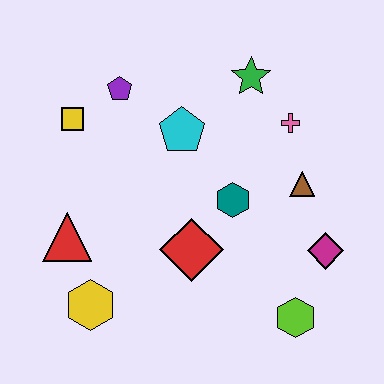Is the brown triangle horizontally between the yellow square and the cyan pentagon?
No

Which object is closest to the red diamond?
The teal hexagon is closest to the red diamond.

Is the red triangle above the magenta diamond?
Yes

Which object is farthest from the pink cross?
The yellow hexagon is farthest from the pink cross.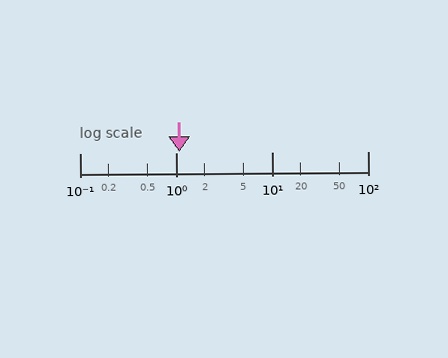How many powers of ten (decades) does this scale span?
The scale spans 3 decades, from 0.1 to 100.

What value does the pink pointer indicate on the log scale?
The pointer indicates approximately 1.1.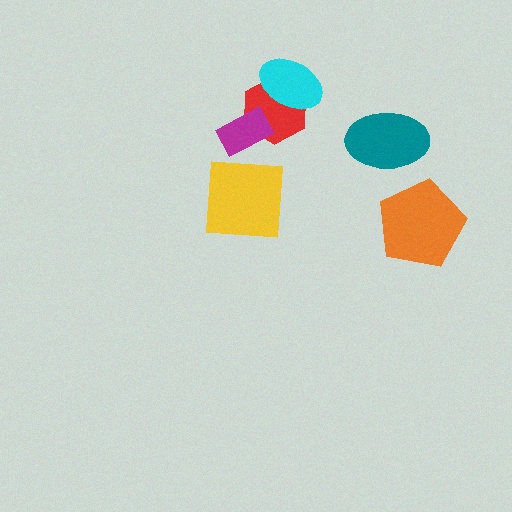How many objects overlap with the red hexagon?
2 objects overlap with the red hexagon.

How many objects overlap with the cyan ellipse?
1 object overlaps with the cyan ellipse.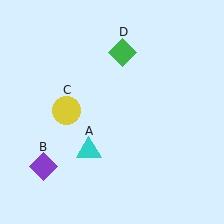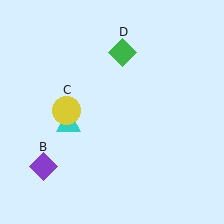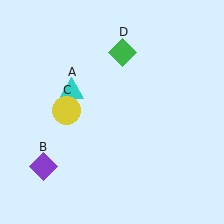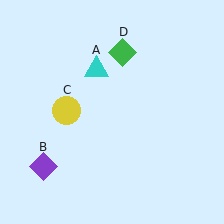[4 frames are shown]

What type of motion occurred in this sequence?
The cyan triangle (object A) rotated clockwise around the center of the scene.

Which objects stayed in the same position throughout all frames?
Purple diamond (object B) and yellow circle (object C) and green diamond (object D) remained stationary.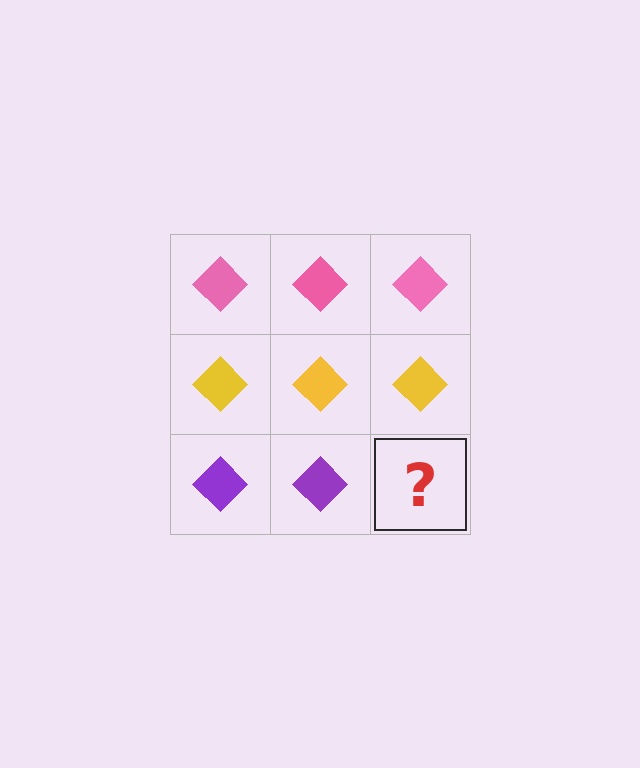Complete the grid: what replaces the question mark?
The question mark should be replaced with a purple diamond.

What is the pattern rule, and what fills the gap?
The rule is that each row has a consistent color. The gap should be filled with a purple diamond.